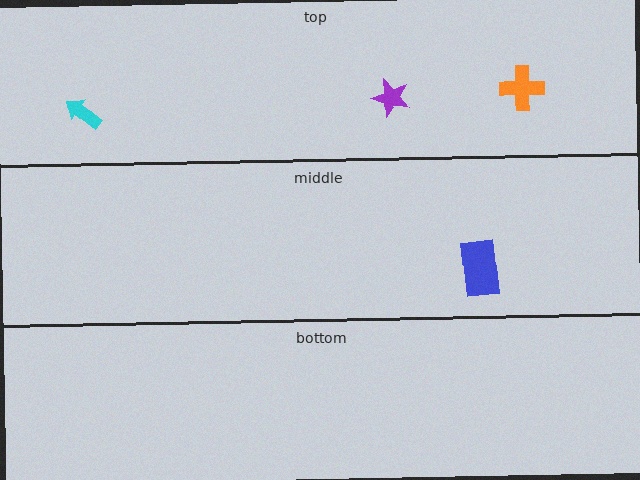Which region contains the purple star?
The top region.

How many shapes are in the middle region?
1.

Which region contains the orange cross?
The top region.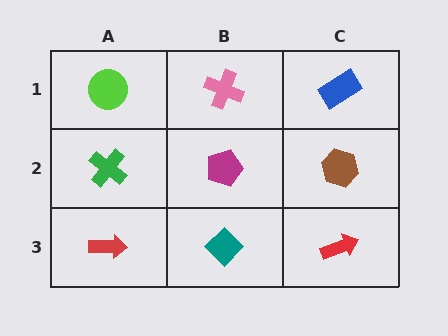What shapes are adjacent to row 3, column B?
A magenta pentagon (row 2, column B), a red arrow (row 3, column A), a red arrow (row 3, column C).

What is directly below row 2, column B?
A teal diamond.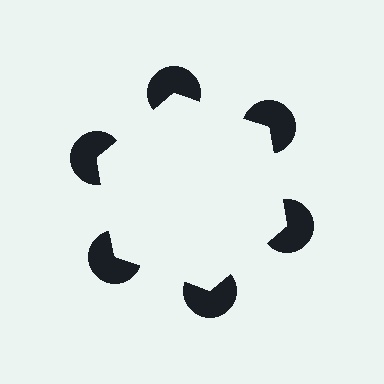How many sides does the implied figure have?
6 sides.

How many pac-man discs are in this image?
There are 6 — one at each vertex of the illusory hexagon.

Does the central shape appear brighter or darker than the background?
It typically appears slightly brighter than the background, even though no actual brightness change is drawn.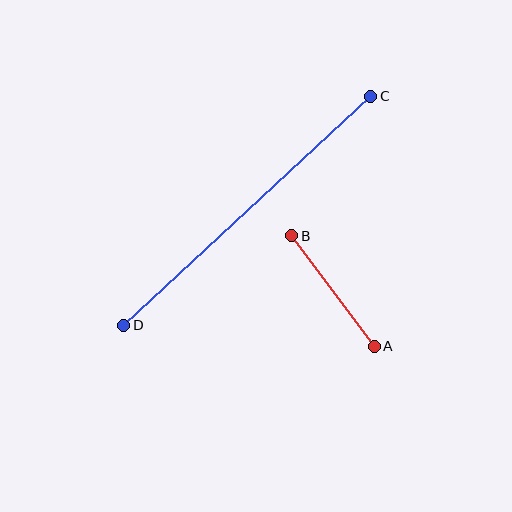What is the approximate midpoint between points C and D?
The midpoint is at approximately (247, 211) pixels.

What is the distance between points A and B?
The distance is approximately 138 pixels.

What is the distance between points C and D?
The distance is approximately 337 pixels.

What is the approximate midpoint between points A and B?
The midpoint is at approximately (333, 291) pixels.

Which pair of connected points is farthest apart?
Points C and D are farthest apart.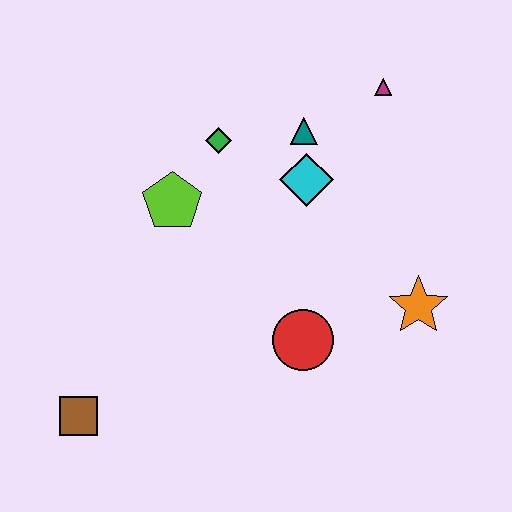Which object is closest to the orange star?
The red circle is closest to the orange star.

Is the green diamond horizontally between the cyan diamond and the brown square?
Yes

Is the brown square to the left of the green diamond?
Yes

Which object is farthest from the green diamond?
The brown square is farthest from the green diamond.